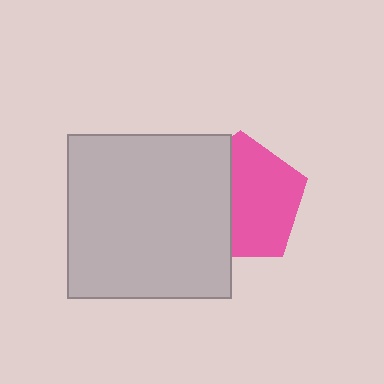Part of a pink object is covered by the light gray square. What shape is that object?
It is a pentagon.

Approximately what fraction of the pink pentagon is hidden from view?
Roughly 40% of the pink pentagon is hidden behind the light gray square.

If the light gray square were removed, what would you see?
You would see the complete pink pentagon.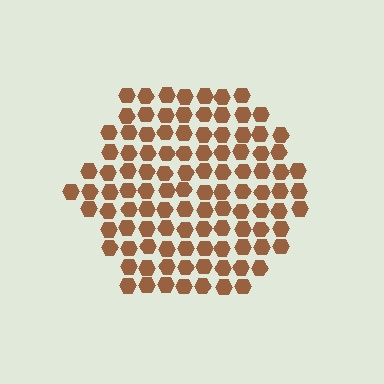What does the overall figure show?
The overall figure shows a hexagon.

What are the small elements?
The small elements are hexagons.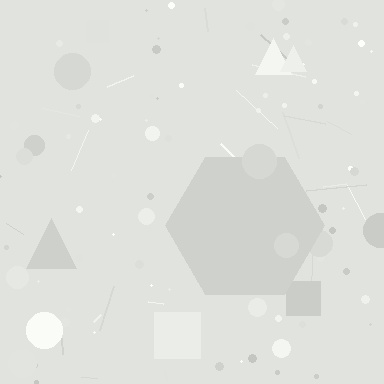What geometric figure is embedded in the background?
A hexagon is embedded in the background.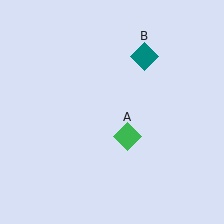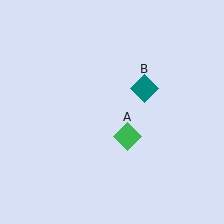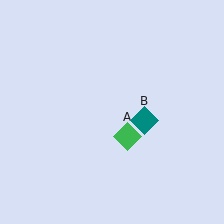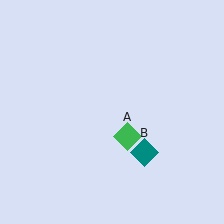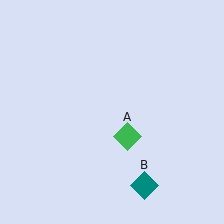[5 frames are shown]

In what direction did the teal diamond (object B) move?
The teal diamond (object B) moved down.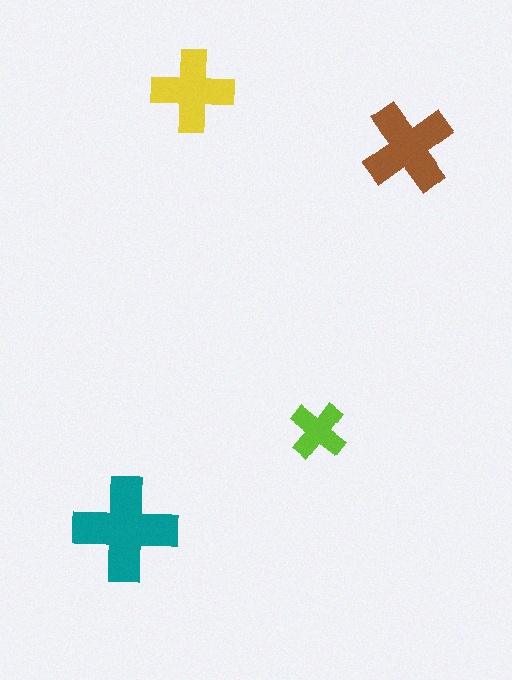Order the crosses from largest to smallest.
the teal one, the brown one, the yellow one, the lime one.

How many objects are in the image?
There are 4 objects in the image.